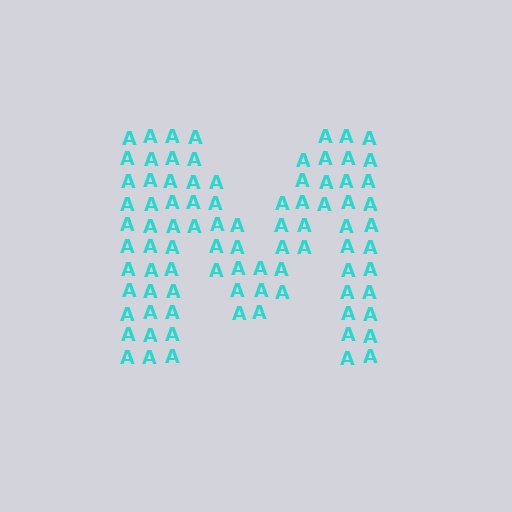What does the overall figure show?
The overall figure shows the letter M.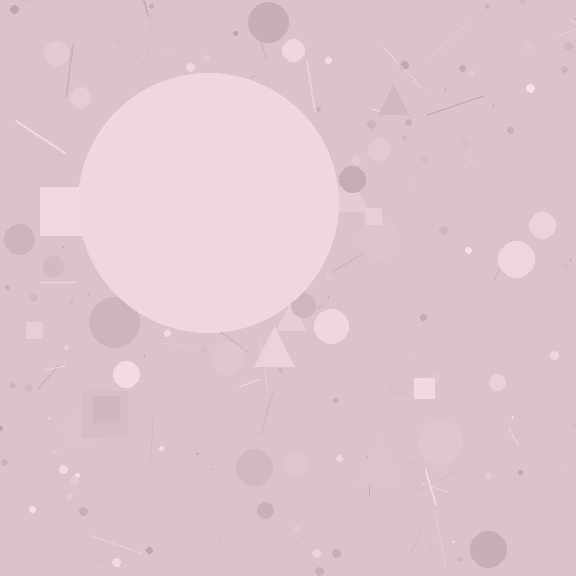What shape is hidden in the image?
A circle is hidden in the image.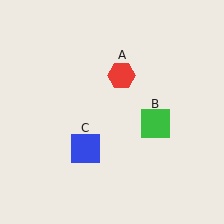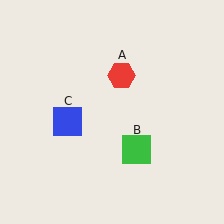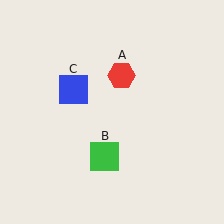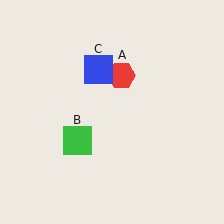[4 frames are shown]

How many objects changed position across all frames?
2 objects changed position: green square (object B), blue square (object C).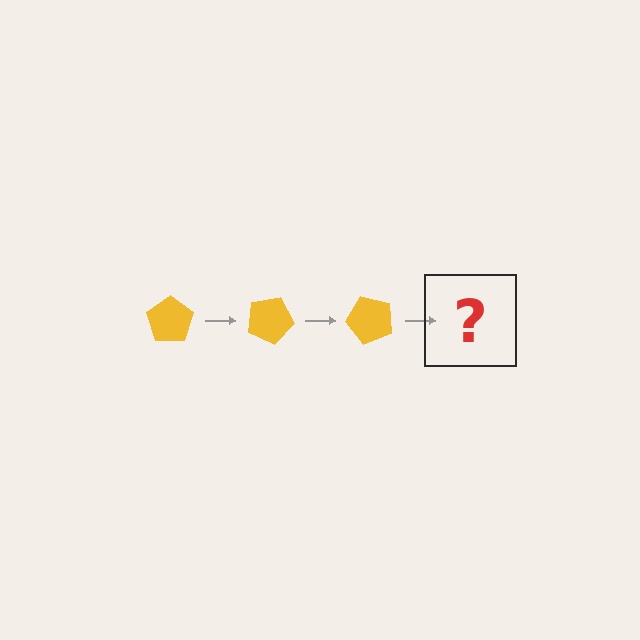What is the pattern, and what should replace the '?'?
The pattern is that the pentagon rotates 25 degrees each step. The '?' should be a yellow pentagon rotated 75 degrees.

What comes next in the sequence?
The next element should be a yellow pentagon rotated 75 degrees.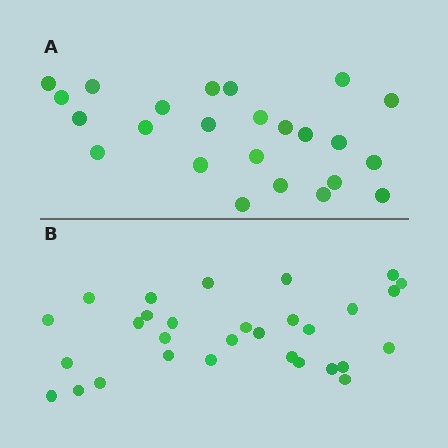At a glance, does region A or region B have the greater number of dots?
Region B (the bottom region) has more dots.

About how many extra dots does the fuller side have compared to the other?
Region B has about 6 more dots than region A.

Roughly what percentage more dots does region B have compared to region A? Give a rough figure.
About 25% more.